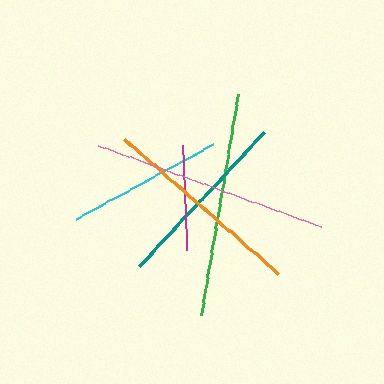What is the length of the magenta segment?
The magenta segment is approximately 105 pixels long.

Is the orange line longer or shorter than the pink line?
The pink line is longer than the orange line.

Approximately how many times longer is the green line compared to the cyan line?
The green line is approximately 1.4 times the length of the cyan line.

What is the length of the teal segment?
The teal segment is approximately 183 pixels long.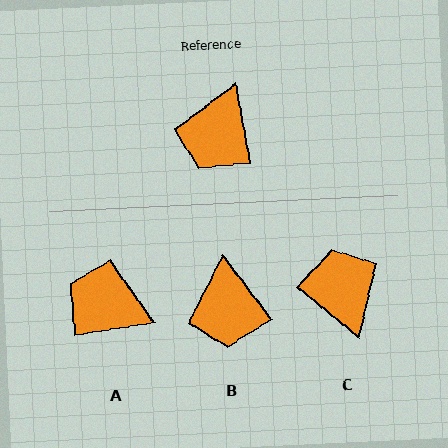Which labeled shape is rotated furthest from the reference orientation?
C, about 139 degrees away.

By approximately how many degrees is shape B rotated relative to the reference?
Approximately 26 degrees counter-clockwise.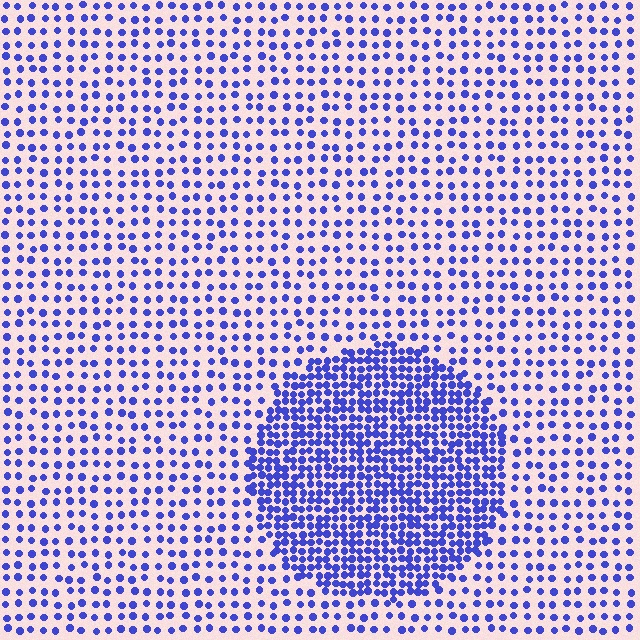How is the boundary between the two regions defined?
The boundary is defined by a change in element density (approximately 2.4x ratio). All elements are the same color, size, and shape.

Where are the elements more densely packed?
The elements are more densely packed inside the circle boundary.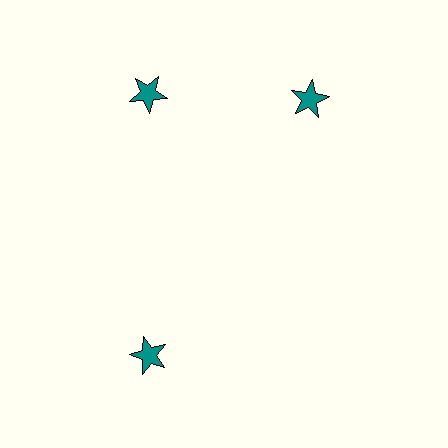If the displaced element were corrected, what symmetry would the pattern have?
It would have 3-fold rotational symmetry — the pattern would map onto itself every 120 degrees.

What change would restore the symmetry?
The symmetry would be restored by rotating it back into even spacing with its neighbors so that all 3 stars sit at equal angles and equal distance from the center.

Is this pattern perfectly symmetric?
No. The 3 teal stars are arranged in a ring, but one element near the 3 o'clock position is rotated out of alignment along the ring, breaking the 3-fold rotational symmetry.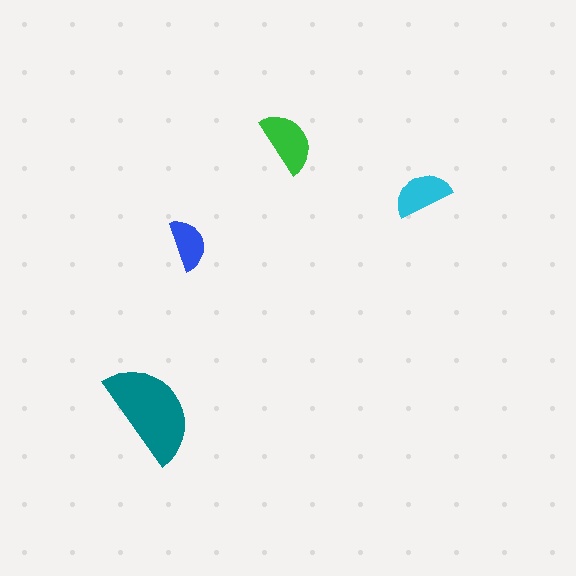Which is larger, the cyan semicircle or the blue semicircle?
The cyan one.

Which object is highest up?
The green semicircle is topmost.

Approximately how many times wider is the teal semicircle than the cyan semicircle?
About 2 times wider.